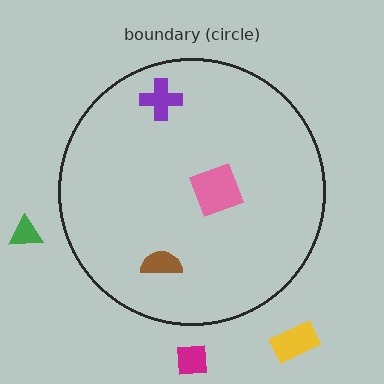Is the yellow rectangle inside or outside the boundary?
Outside.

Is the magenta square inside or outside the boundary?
Outside.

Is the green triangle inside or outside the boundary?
Outside.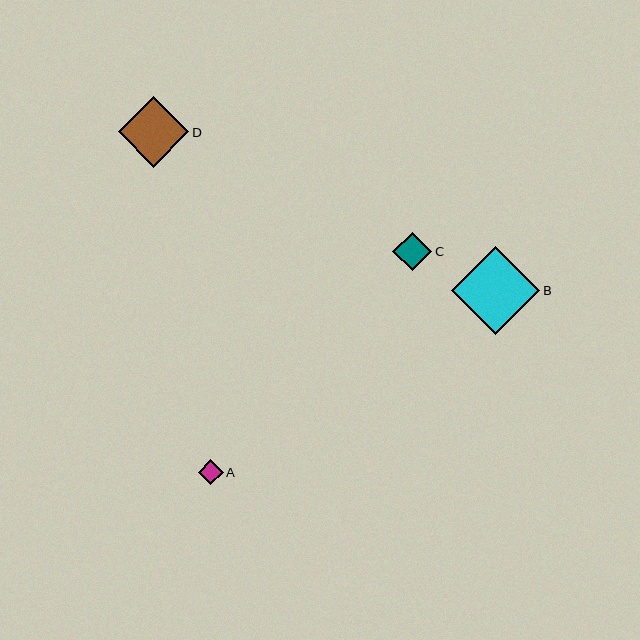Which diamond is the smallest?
Diamond A is the smallest with a size of approximately 25 pixels.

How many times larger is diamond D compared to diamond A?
Diamond D is approximately 2.8 times the size of diamond A.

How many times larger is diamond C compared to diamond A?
Diamond C is approximately 1.5 times the size of diamond A.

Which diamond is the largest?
Diamond B is the largest with a size of approximately 88 pixels.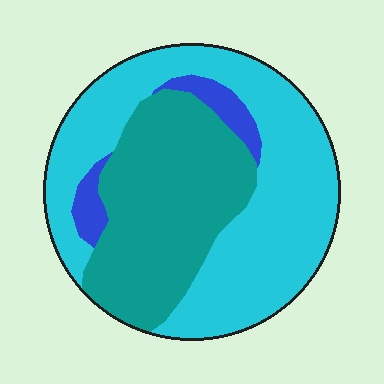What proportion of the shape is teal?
Teal takes up about three eighths (3/8) of the shape.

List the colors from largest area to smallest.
From largest to smallest: cyan, teal, blue.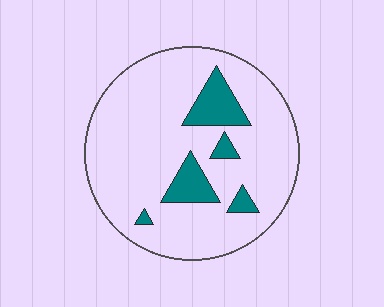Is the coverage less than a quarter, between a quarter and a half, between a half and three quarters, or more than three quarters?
Less than a quarter.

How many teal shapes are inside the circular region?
5.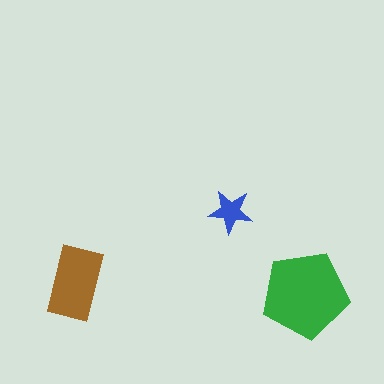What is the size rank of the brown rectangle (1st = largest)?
2nd.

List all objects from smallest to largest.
The blue star, the brown rectangle, the green pentagon.